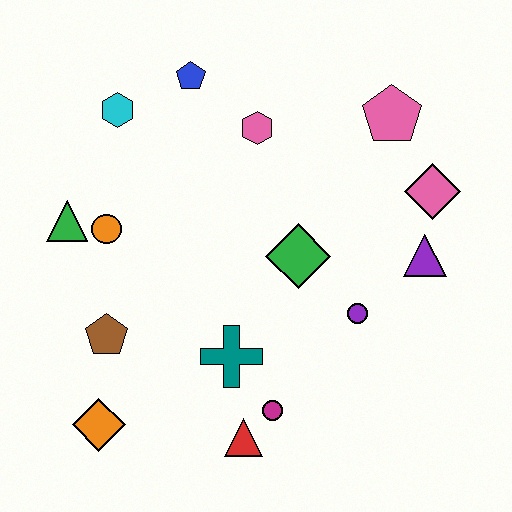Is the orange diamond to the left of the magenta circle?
Yes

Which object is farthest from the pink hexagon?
The orange diamond is farthest from the pink hexagon.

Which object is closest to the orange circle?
The green triangle is closest to the orange circle.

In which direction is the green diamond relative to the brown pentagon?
The green diamond is to the right of the brown pentagon.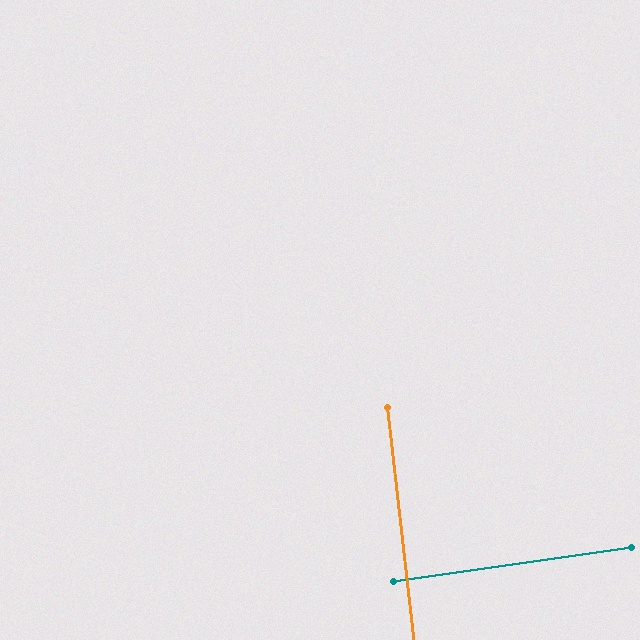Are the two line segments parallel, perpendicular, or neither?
Perpendicular — they meet at approximately 88°.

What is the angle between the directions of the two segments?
Approximately 88 degrees.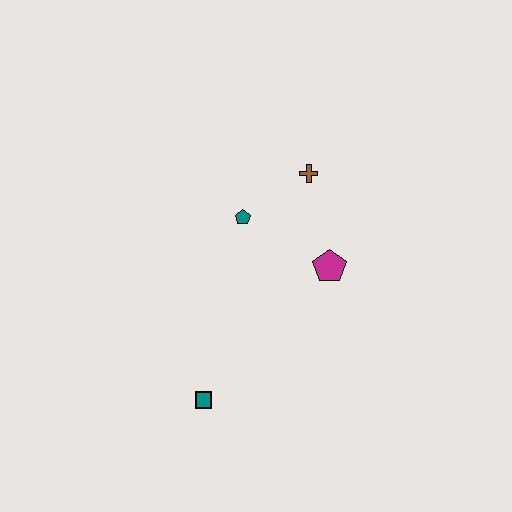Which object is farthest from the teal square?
The brown cross is farthest from the teal square.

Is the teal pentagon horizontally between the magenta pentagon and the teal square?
Yes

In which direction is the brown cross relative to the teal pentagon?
The brown cross is to the right of the teal pentagon.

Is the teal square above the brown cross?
No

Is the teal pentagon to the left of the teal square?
No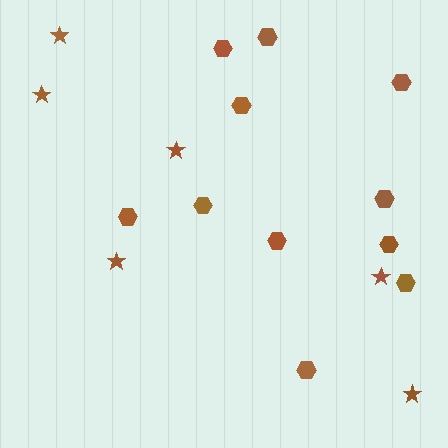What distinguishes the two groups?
There are 2 groups: one group of stars (6) and one group of hexagons (11).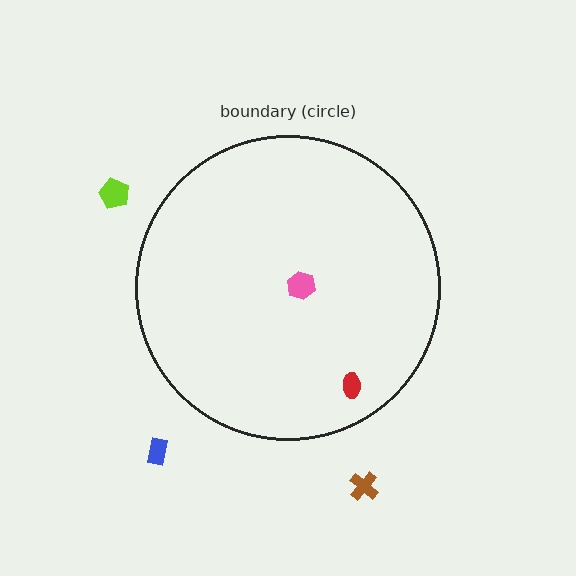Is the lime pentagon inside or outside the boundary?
Outside.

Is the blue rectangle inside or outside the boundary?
Outside.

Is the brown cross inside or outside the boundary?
Outside.